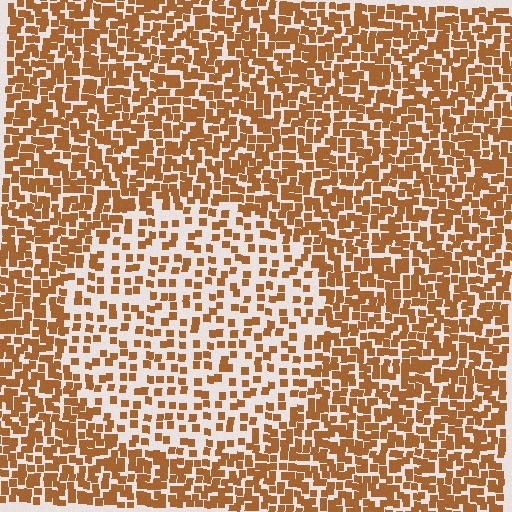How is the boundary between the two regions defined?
The boundary is defined by a change in element density (approximately 2.1x ratio). All elements are the same color, size, and shape.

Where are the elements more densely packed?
The elements are more densely packed outside the circle boundary.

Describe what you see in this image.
The image contains small brown elements arranged at two different densities. A circle-shaped region is visible where the elements are less densely packed than the surrounding area.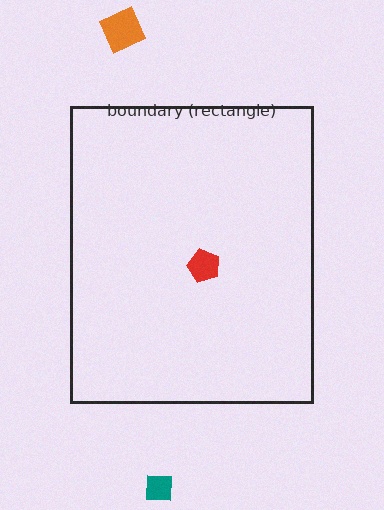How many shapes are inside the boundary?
1 inside, 2 outside.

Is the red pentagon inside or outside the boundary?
Inside.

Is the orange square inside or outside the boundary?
Outside.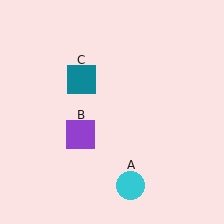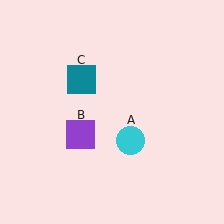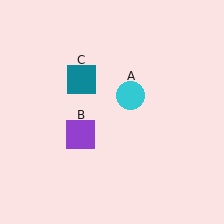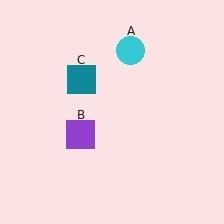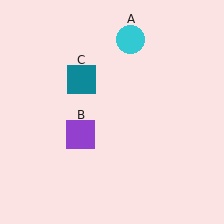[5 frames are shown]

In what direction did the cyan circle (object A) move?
The cyan circle (object A) moved up.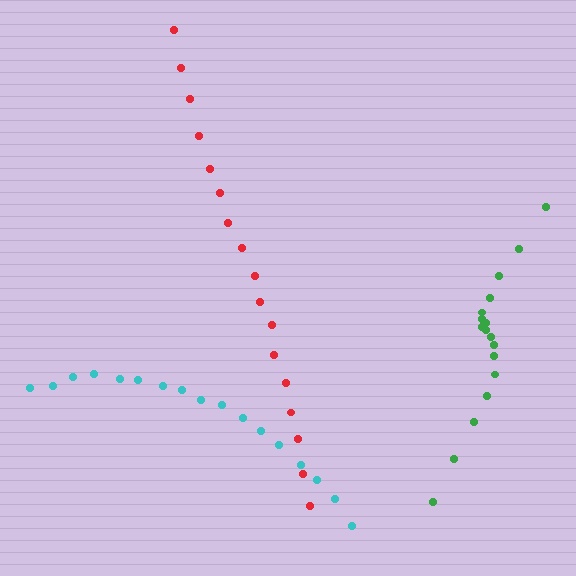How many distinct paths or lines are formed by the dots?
There are 3 distinct paths.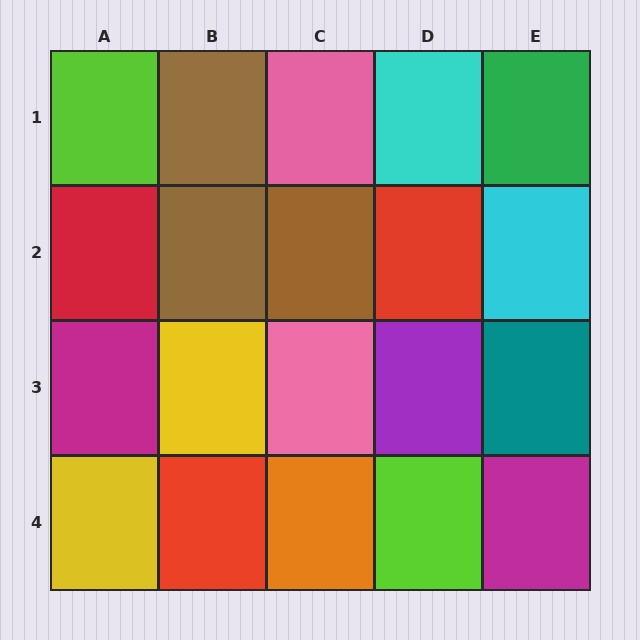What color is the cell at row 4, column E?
Magenta.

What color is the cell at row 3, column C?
Pink.